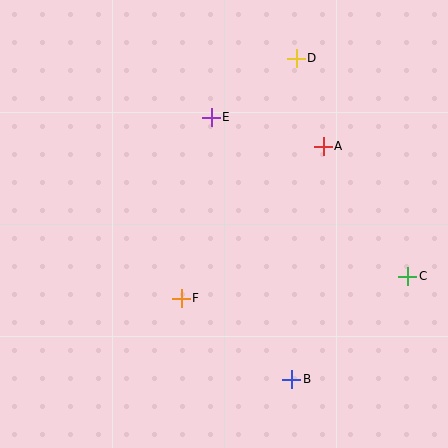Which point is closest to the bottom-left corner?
Point F is closest to the bottom-left corner.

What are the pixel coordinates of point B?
Point B is at (292, 379).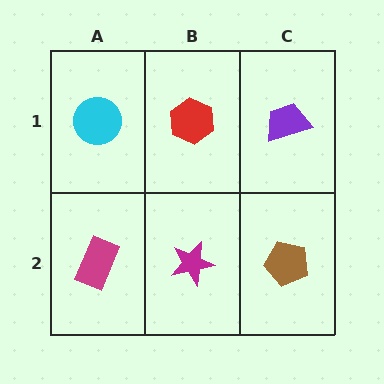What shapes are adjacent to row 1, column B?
A magenta star (row 2, column B), a cyan circle (row 1, column A), a purple trapezoid (row 1, column C).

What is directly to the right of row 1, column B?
A purple trapezoid.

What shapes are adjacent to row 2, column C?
A purple trapezoid (row 1, column C), a magenta star (row 2, column B).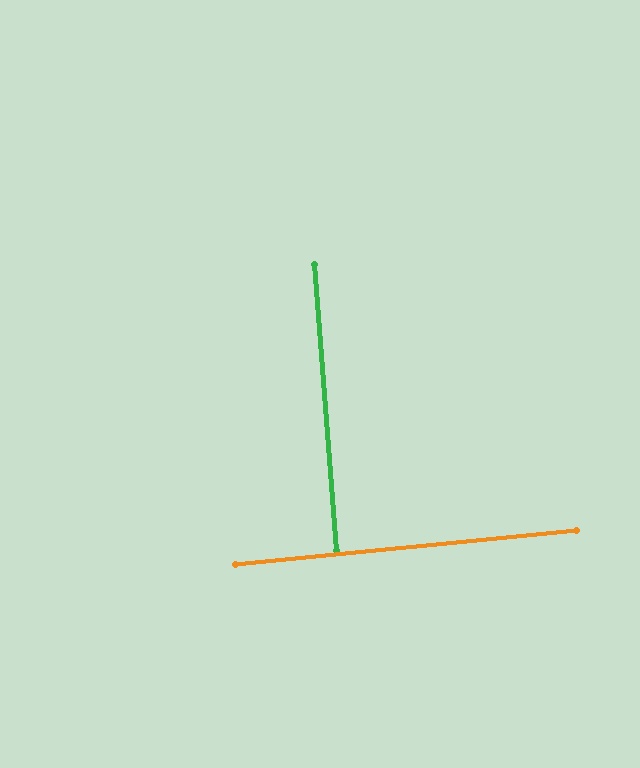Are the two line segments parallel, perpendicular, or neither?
Perpendicular — they meet at approximately 89°.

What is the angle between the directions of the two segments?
Approximately 89 degrees.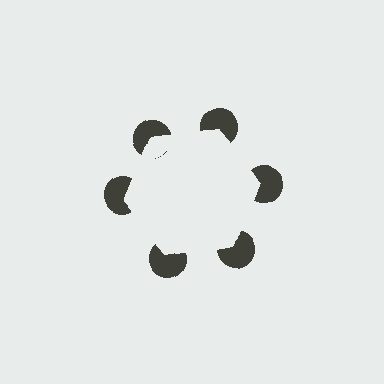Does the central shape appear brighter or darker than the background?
It typically appears slightly brighter than the background, even though no actual brightness change is drawn.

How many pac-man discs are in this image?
There are 6 — one at each vertex of the illusory hexagon.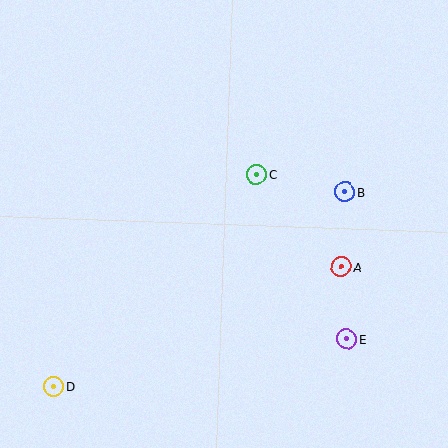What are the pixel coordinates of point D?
Point D is at (54, 386).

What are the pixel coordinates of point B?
Point B is at (345, 192).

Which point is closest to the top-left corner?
Point C is closest to the top-left corner.